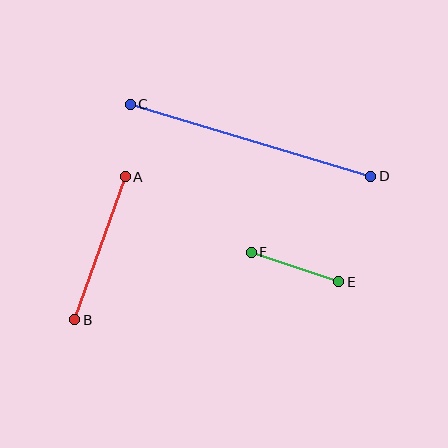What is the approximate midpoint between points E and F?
The midpoint is at approximately (295, 267) pixels.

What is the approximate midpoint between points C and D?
The midpoint is at approximately (250, 140) pixels.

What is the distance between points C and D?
The distance is approximately 251 pixels.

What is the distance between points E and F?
The distance is approximately 93 pixels.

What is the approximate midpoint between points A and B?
The midpoint is at approximately (100, 248) pixels.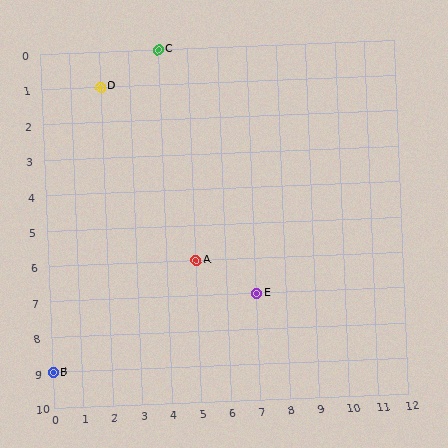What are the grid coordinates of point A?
Point A is at grid coordinates (5, 6).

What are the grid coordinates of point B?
Point B is at grid coordinates (0, 9).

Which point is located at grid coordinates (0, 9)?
Point B is at (0, 9).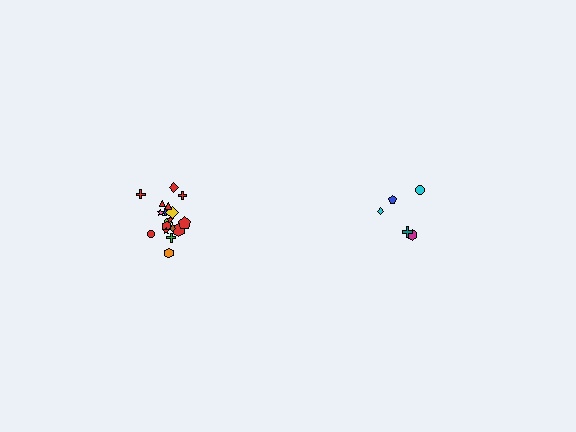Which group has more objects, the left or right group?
The left group.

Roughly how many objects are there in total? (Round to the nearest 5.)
Roughly 25 objects in total.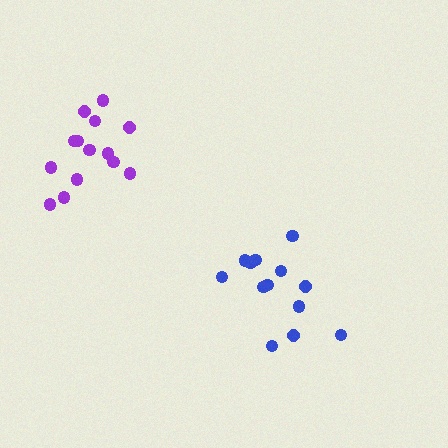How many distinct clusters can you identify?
There are 2 distinct clusters.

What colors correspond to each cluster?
The clusters are colored: blue, purple.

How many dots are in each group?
Group 1: 13 dots, Group 2: 14 dots (27 total).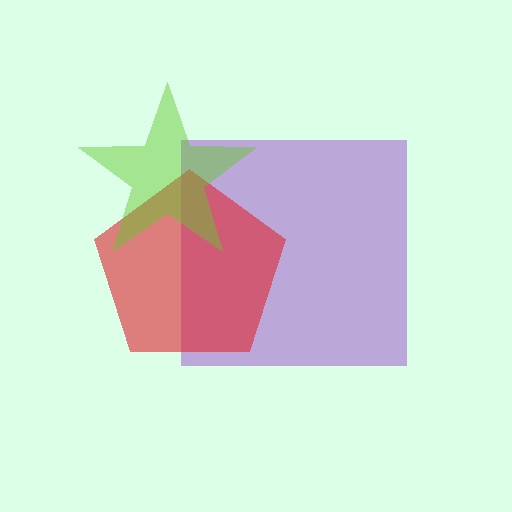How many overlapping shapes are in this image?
There are 3 overlapping shapes in the image.